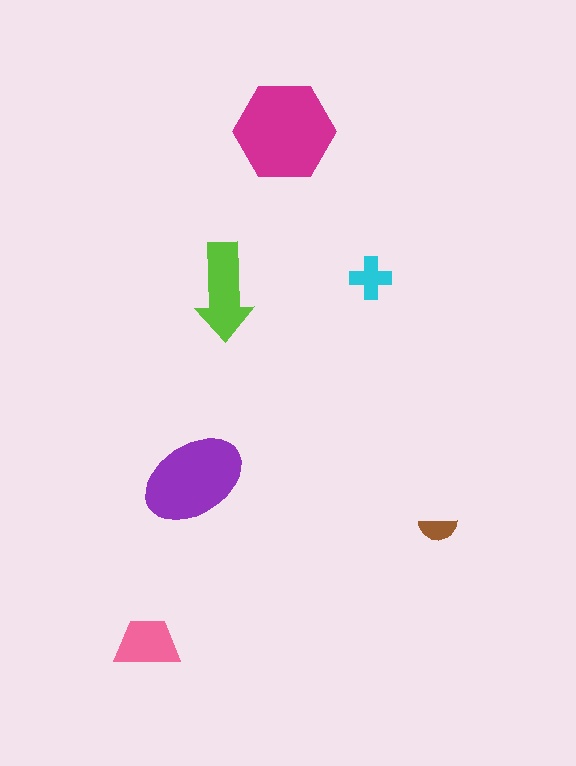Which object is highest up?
The magenta hexagon is topmost.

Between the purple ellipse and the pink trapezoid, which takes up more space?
The purple ellipse.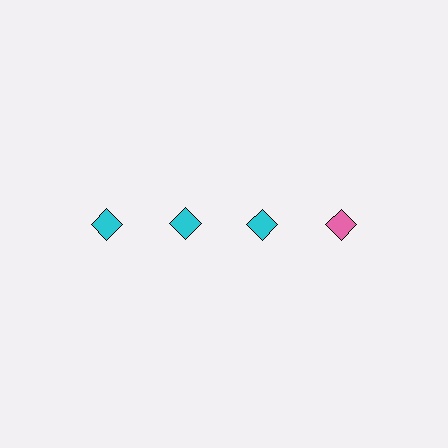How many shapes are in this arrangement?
There are 4 shapes arranged in a grid pattern.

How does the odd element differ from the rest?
It has a different color: pink instead of cyan.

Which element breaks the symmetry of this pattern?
The pink diamond in the top row, second from right column breaks the symmetry. All other shapes are cyan diamonds.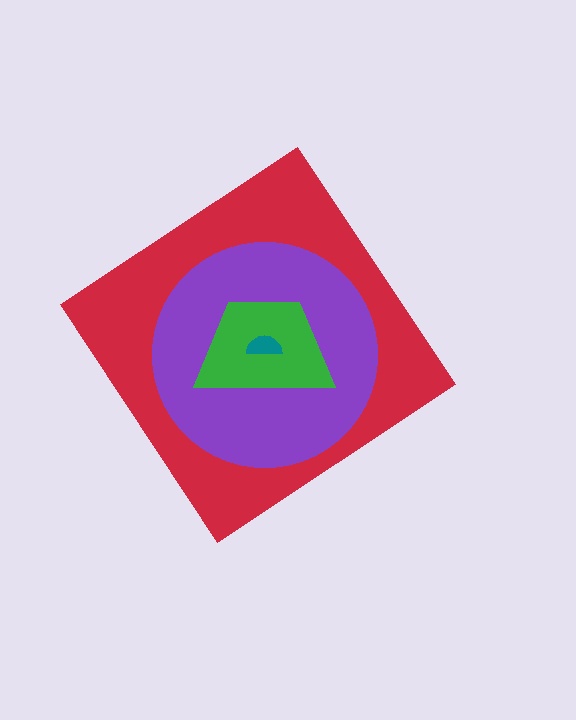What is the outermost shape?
The red diamond.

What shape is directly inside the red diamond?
The purple circle.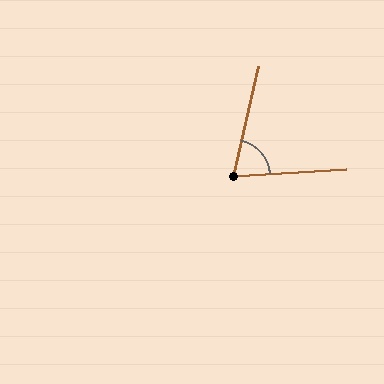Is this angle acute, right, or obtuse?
It is acute.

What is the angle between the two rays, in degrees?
Approximately 74 degrees.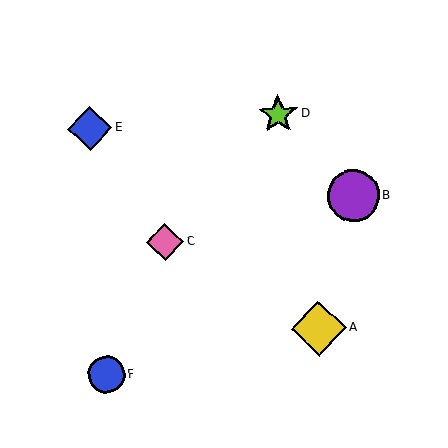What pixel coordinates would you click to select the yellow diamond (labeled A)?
Click at (319, 328) to select the yellow diamond A.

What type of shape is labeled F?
Shape F is a blue circle.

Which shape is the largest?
The yellow diamond (labeled A) is the largest.